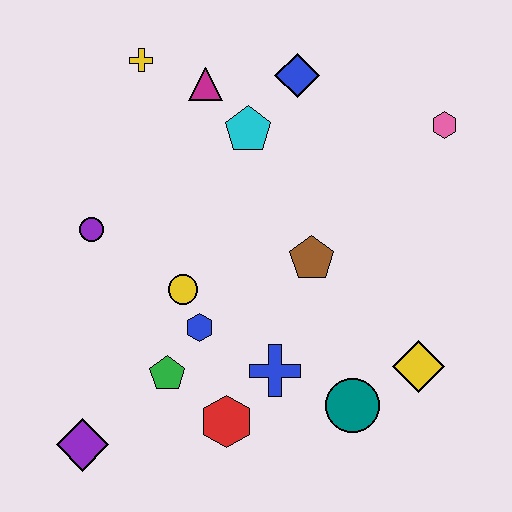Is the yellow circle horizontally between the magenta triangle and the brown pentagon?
No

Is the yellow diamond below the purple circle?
Yes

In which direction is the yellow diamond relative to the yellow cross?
The yellow diamond is below the yellow cross.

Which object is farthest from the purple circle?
The pink hexagon is farthest from the purple circle.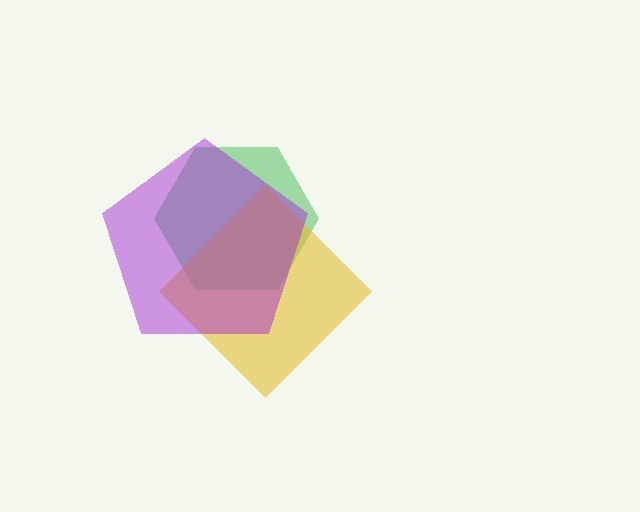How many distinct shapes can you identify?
There are 3 distinct shapes: a green hexagon, a yellow diamond, a purple pentagon.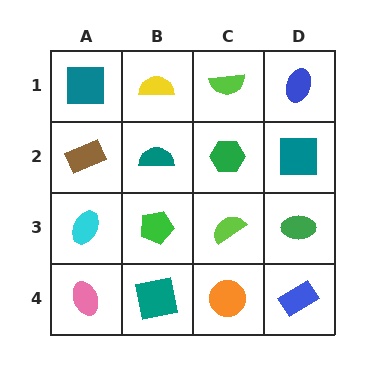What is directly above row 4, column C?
A lime semicircle.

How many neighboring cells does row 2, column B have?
4.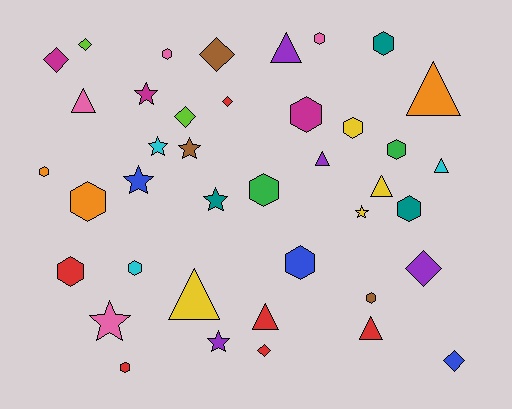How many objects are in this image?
There are 40 objects.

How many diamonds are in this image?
There are 8 diamonds.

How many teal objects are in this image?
There are 3 teal objects.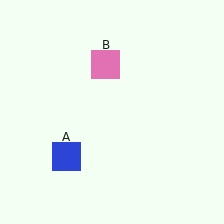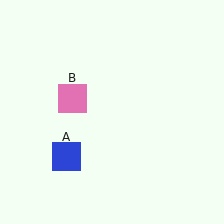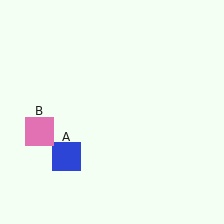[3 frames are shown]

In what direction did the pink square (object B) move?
The pink square (object B) moved down and to the left.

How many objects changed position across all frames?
1 object changed position: pink square (object B).